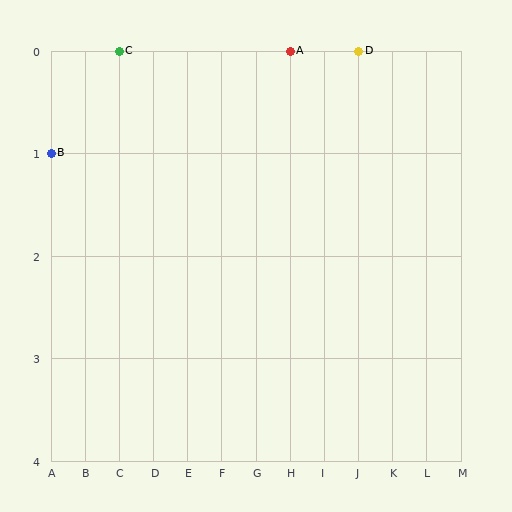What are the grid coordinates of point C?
Point C is at grid coordinates (C, 0).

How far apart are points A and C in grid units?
Points A and C are 5 columns apart.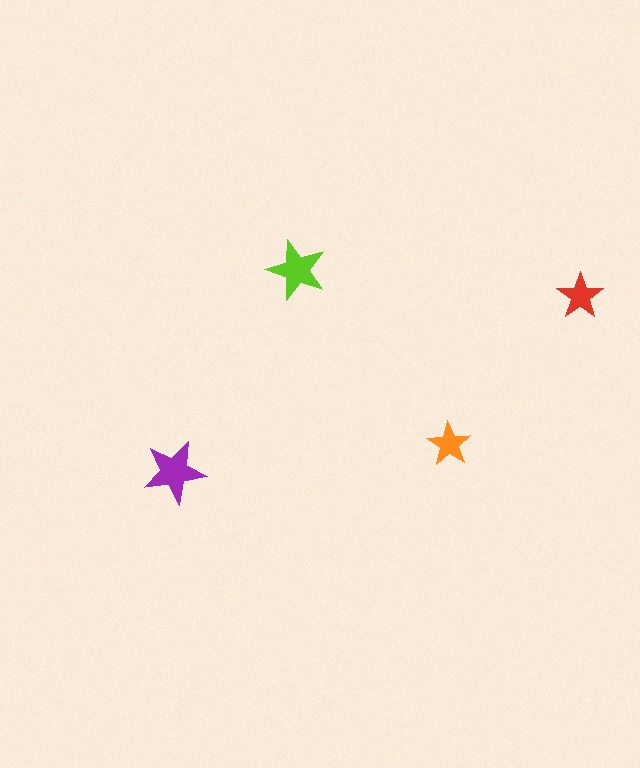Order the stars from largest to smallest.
the purple one, the lime one, the red one, the orange one.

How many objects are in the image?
There are 4 objects in the image.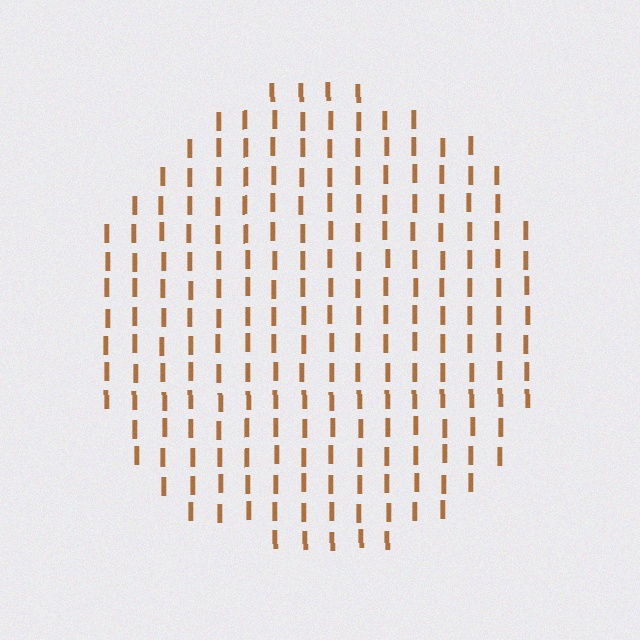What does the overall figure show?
The overall figure shows a circle.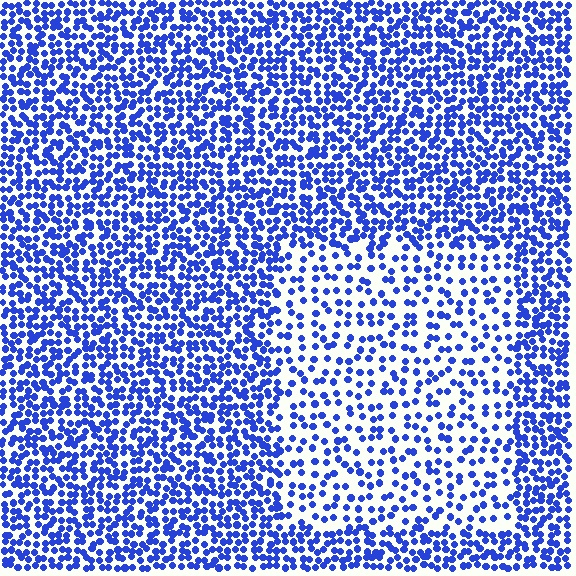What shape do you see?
I see a rectangle.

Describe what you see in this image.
The image contains small blue elements arranged at two different densities. A rectangle-shaped region is visible where the elements are less densely packed than the surrounding area.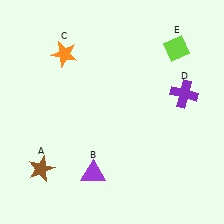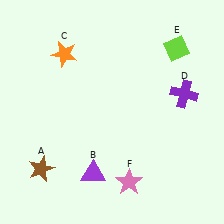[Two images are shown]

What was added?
A pink star (F) was added in Image 2.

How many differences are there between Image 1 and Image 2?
There is 1 difference between the two images.